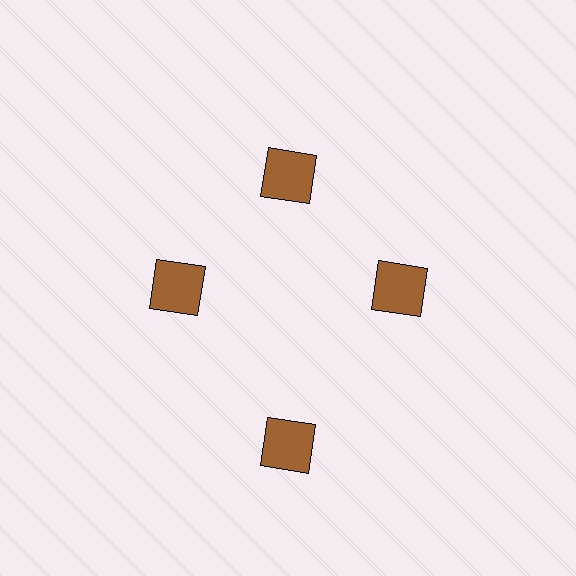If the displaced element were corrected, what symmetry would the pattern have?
It would have 4-fold rotational symmetry — the pattern would map onto itself every 90 degrees.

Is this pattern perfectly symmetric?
No. The 4 brown squares are arranged in a ring, but one element near the 6 o'clock position is pushed outward from the center, breaking the 4-fold rotational symmetry.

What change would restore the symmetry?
The symmetry would be restored by moving it inward, back onto the ring so that all 4 squares sit at equal angles and equal distance from the center.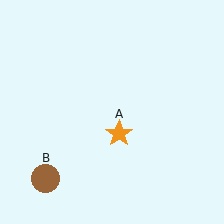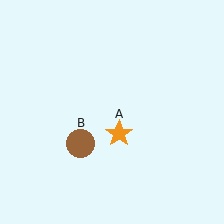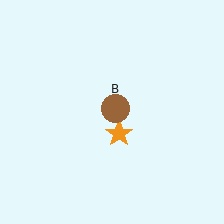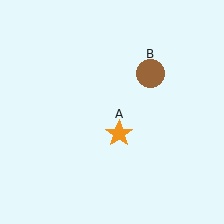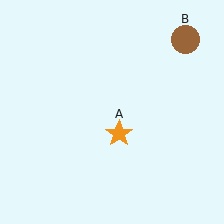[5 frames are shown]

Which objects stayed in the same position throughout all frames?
Orange star (object A) remained stationary.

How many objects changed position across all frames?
1 object changed position: brown circle (object B).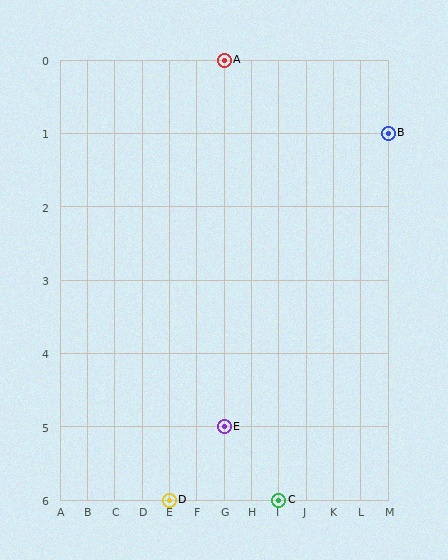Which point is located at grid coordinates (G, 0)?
Point A is at (G, 0).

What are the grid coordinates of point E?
Point E is at grid coordinates (G, 5).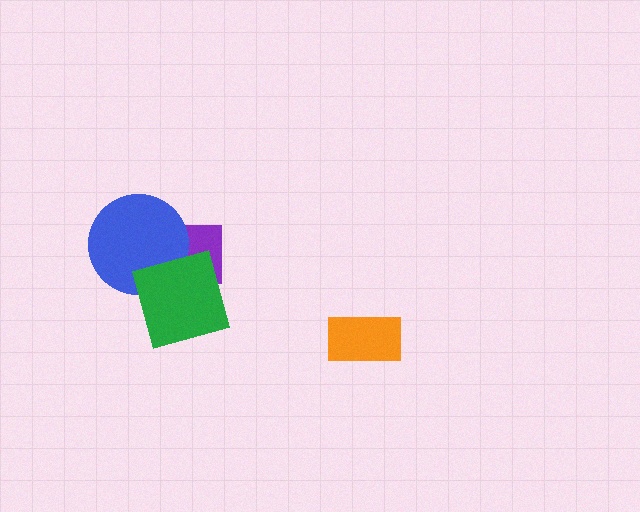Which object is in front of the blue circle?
The green square is in front of the blue circle.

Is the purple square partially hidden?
Yes, it is partially covered by another shape.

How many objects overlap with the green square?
2 objects overlap with the green square.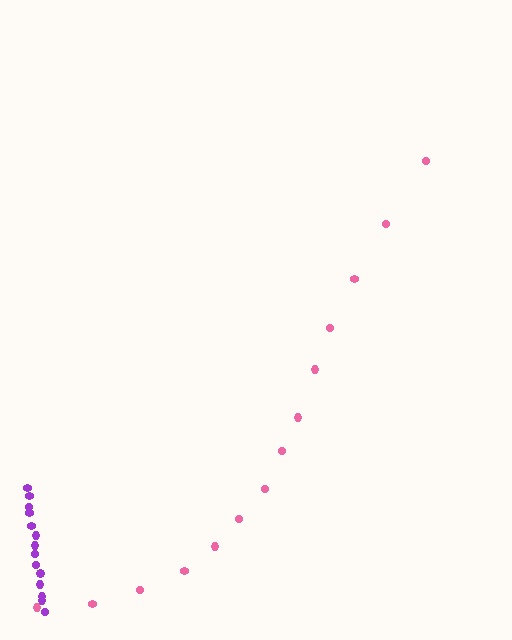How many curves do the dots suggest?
There are 2 distinct paths.